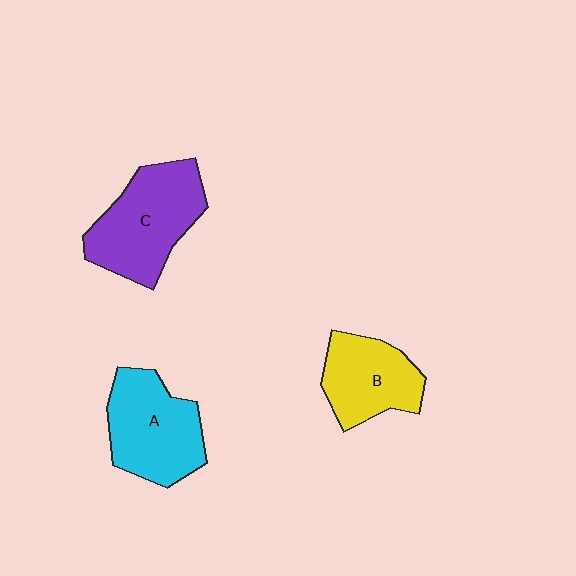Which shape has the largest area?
Shape C (purple).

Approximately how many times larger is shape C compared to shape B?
Approximately 1.3 times.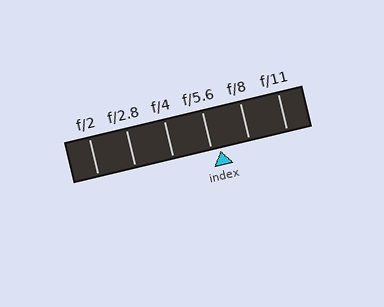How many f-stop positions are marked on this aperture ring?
There are 6 f-stop positions marked.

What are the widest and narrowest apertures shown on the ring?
The widest aperture shown is f/2 and the narrowest is f/11.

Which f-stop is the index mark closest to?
The index mark is closest to f/5.6.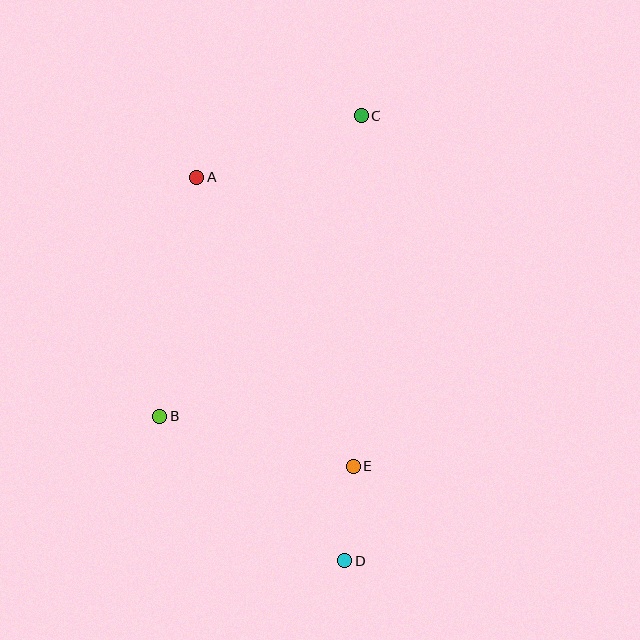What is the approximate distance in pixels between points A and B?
The distance between A and B is approximately 243 pixels.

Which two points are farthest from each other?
Points C and D are farthest from each other.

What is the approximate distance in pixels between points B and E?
The distance between B and E is approximately 200 pixels.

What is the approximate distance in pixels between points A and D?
The distance between A and D is approximately 411 pixels.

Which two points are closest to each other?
Points D and E are closest to each other.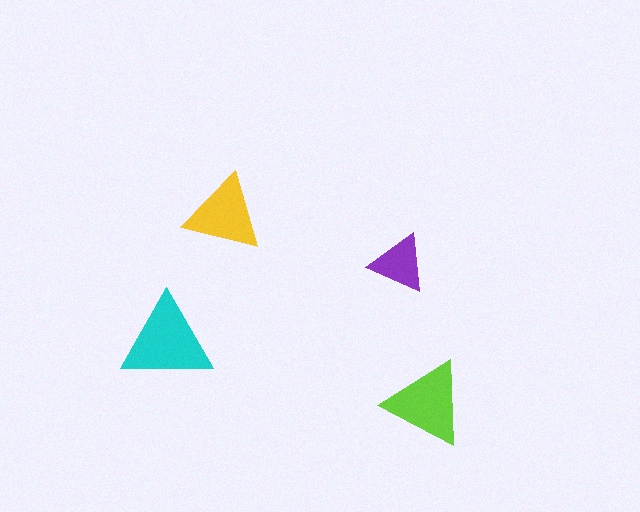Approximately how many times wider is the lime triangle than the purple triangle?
About 1.5 times wider.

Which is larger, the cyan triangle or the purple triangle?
The cyan one.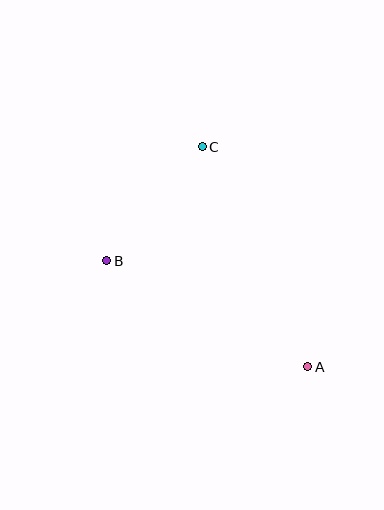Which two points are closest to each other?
Points B and C are closest to each other.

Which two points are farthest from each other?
Points A and C are farthest from each other.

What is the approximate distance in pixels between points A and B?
The distance between A and B is approximately 227 pixels.